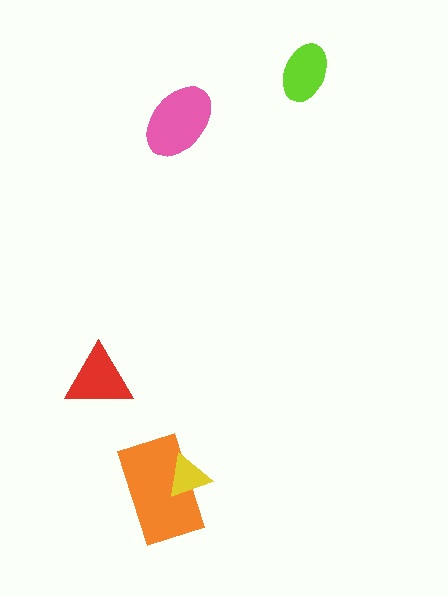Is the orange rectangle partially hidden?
Yes, it is partially covered by another shape.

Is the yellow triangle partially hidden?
No, no other shape covers it.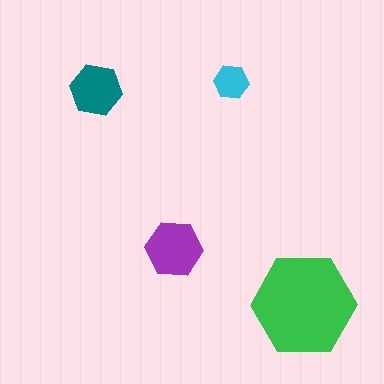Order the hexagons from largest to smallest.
the green one, the purple one, the teal one, the cyan one.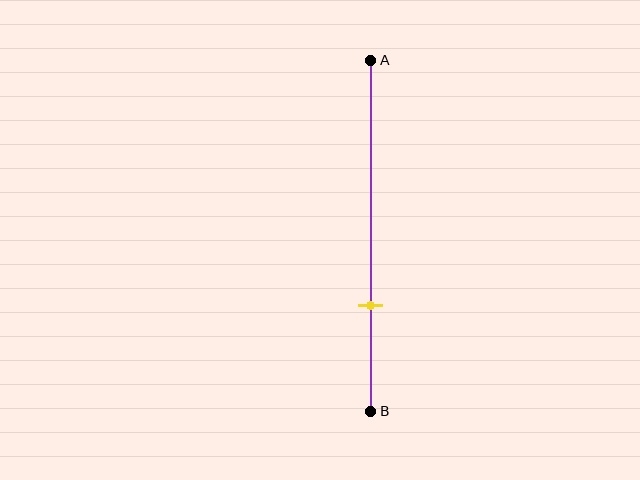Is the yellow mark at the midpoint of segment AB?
No, the mark is at about 70% from A, not at the 50% midpoint.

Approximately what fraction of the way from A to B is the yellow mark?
The yellow mark is approximately 70% of the way from A to B.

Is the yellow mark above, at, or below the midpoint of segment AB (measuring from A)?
The yellow mark is below the midpoint of segment AB.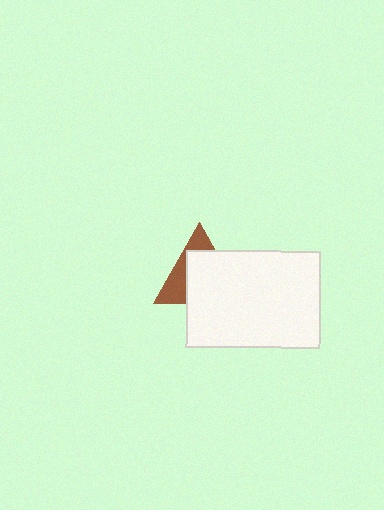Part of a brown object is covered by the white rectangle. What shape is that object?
It is a triangle.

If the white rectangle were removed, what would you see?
You would see the complete brown triangle.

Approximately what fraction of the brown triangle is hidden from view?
Roughly 64% of the brown triangle is hidden behind the white rectangle.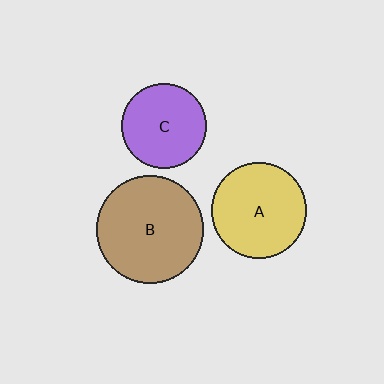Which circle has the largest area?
Circle B (brown).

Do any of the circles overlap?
No, none of the circles overlap.